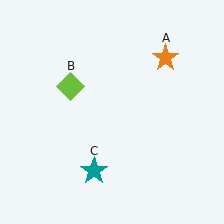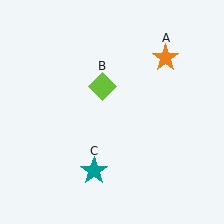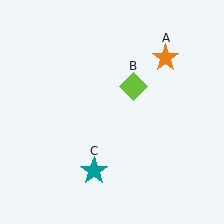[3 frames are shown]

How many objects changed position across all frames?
1 object changed position: lime diamond (object B).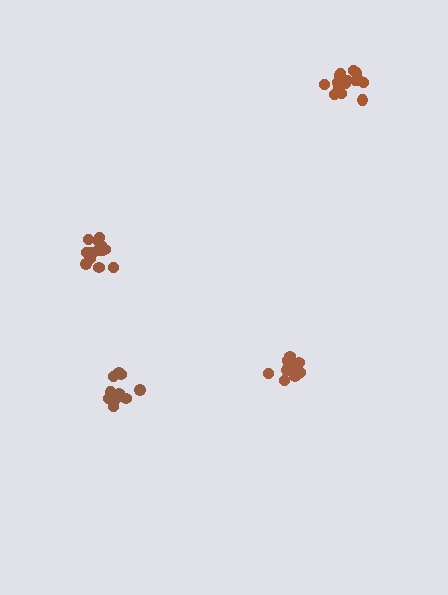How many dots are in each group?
Group 1: 15 dots, Group 2: 12 dots, Group 3: 12 dots, Group 4: 15 dots (54 total).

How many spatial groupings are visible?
There are 4 spatial groupings.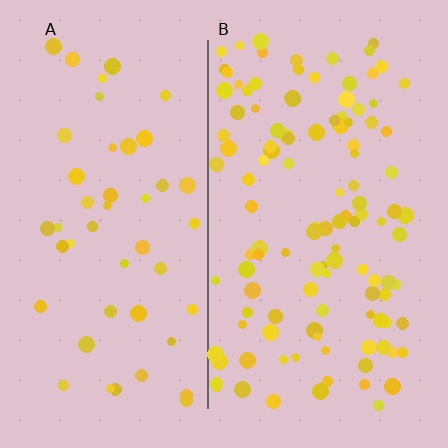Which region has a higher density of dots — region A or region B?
B (the right).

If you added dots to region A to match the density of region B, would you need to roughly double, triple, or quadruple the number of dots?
Approximately triple.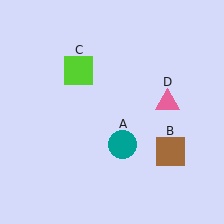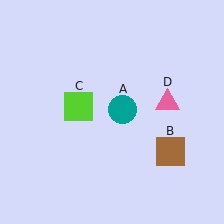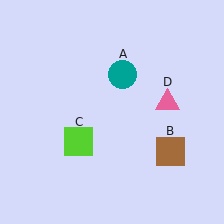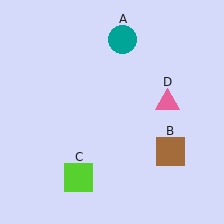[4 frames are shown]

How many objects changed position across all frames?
2 objects changed position: teal circle (object A), lime square (object C).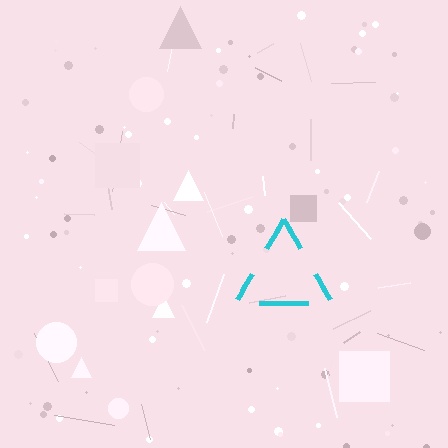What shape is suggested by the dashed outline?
The dashed outline suggests a triangle.